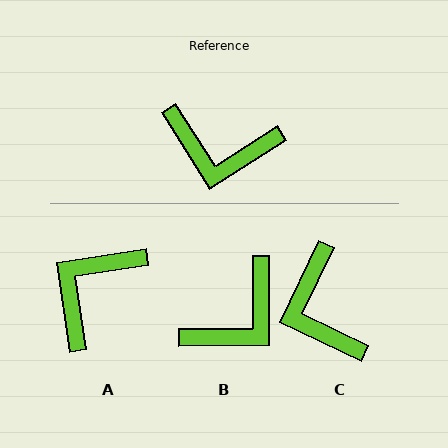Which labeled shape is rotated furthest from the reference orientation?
A, about 114 degrees away.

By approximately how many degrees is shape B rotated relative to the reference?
Approximately 58 degrees counter-clockwise.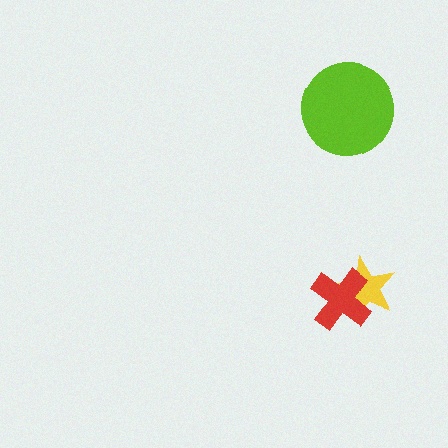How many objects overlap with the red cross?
1 object overlaps with the red cross.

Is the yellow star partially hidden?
Yes, it is partially covered by another shape.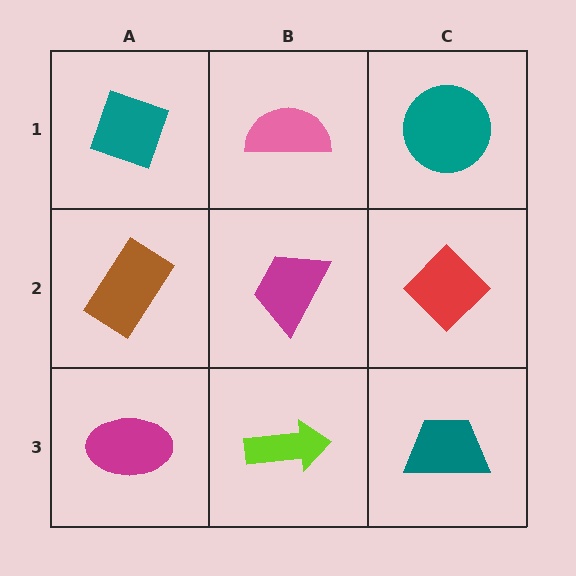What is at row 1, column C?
A teal circle.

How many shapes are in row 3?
3 shapes.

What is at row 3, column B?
A lime arrow.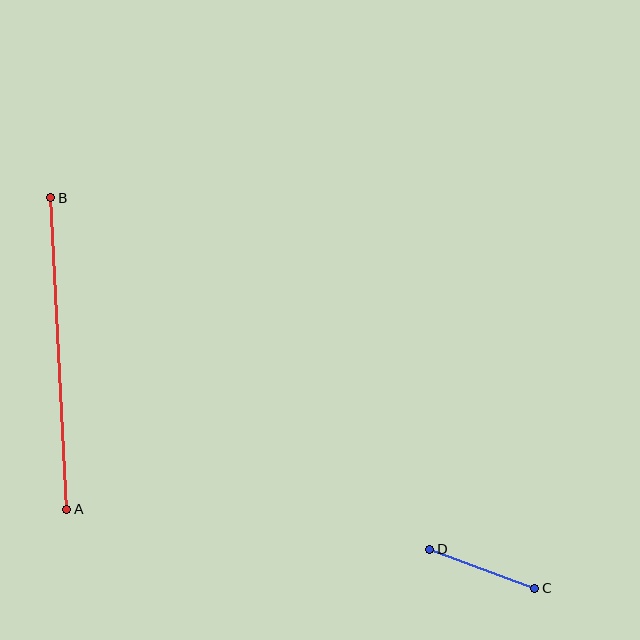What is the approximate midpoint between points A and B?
The midpoint is at approximately (59, 353) pixels.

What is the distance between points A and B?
The distance is approximately 312 pixels.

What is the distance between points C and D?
The distance is approximately 112 pixels.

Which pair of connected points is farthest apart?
Points A and B are farthest apart.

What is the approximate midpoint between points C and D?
The midpoint is at approximately (482, 569) pixels.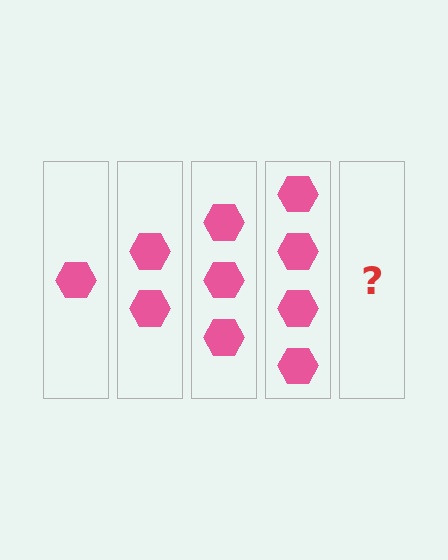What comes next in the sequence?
The next element should be 5 hexagons.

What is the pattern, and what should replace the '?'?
The pattern is that each step adds one more hexagon. The '?' should be 5 hexagons.